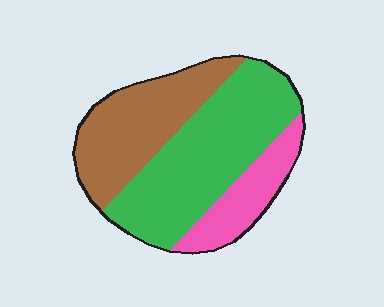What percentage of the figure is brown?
Brown covers roughly 35% of the figure.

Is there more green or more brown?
Green.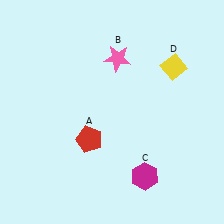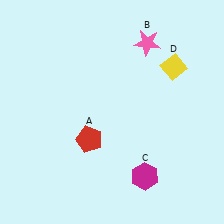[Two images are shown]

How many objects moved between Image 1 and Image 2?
1 object moved between the two images.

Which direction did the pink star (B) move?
The pink star (B) moved right.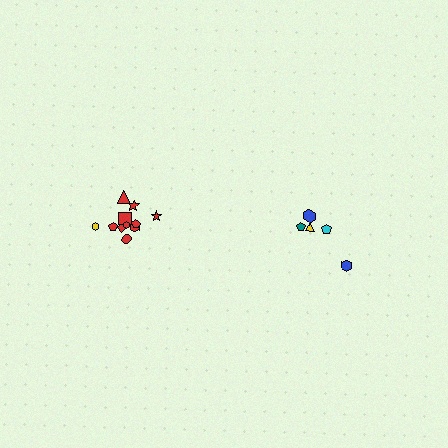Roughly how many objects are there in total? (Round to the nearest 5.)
Roughly 15 objects in total.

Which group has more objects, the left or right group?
The left group.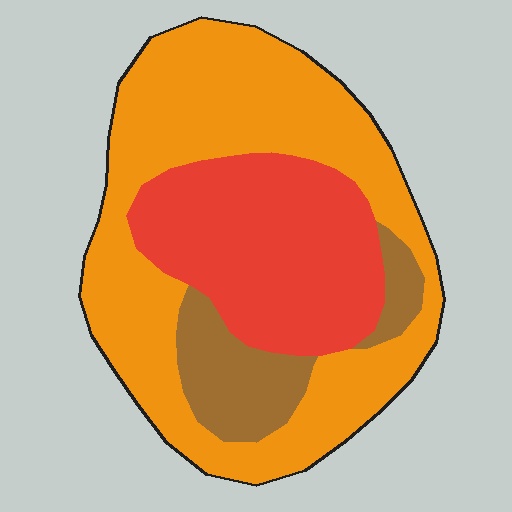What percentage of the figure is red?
Red takes up between a sixth and a third of the figure.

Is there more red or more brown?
Red.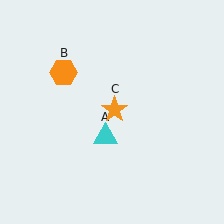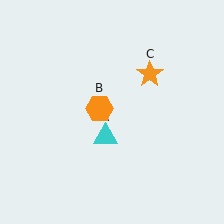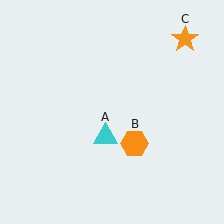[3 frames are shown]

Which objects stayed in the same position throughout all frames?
Cyan triangle (object A) remained stationary.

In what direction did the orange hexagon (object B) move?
The orange hexagon (object B) moved down and to the right.